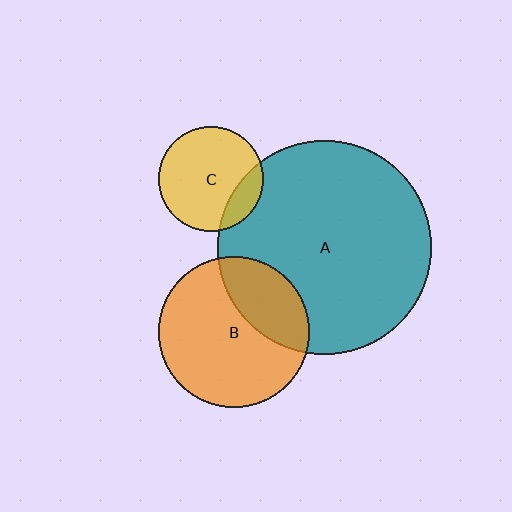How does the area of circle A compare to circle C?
Approximately 4.2 times.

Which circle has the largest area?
Circle A (teal).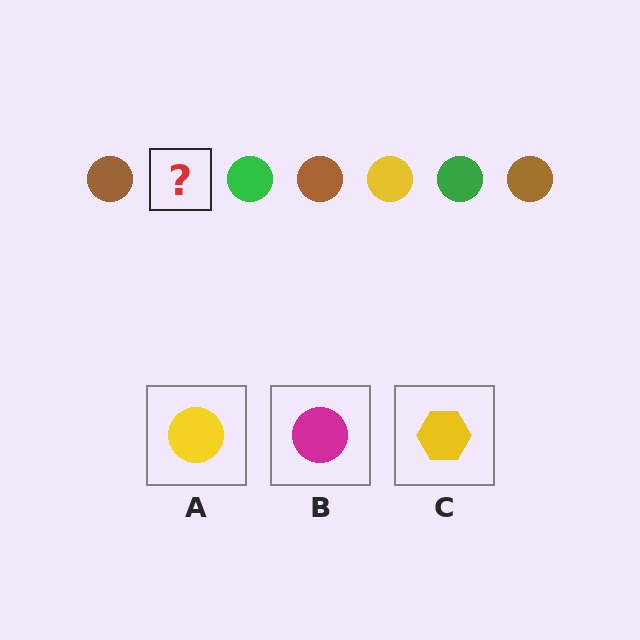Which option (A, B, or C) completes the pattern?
A.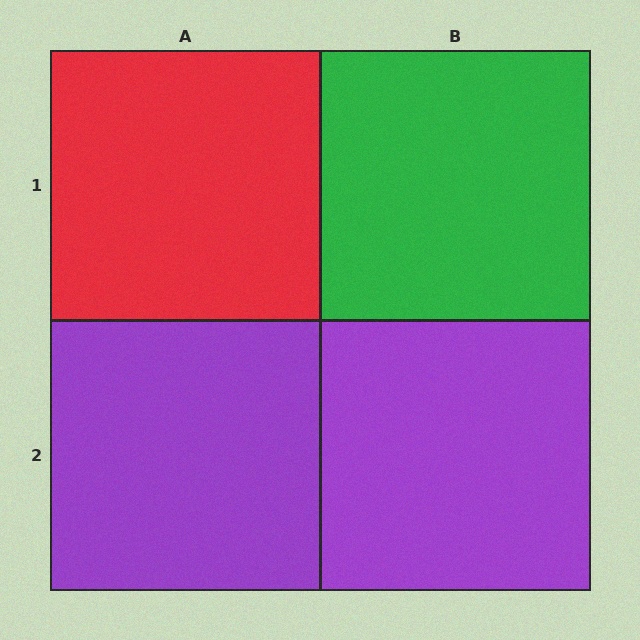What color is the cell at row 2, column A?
Purple.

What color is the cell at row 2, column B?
Purple.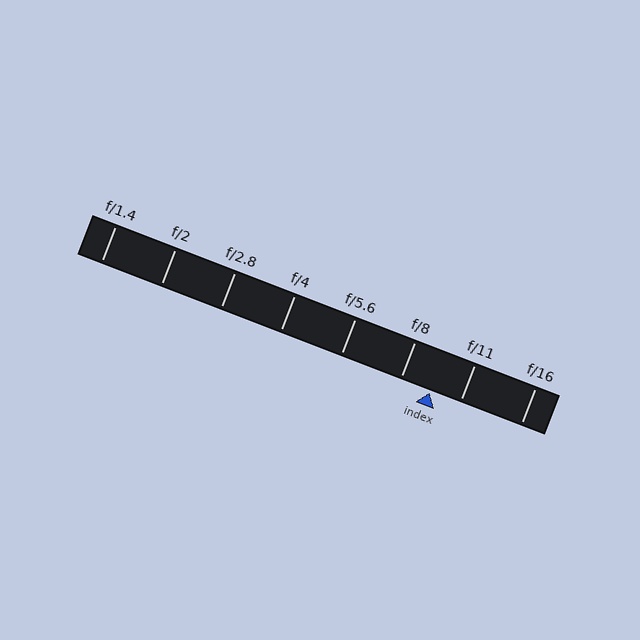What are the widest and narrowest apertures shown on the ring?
The widest aperture shown is f/1.4 and the narrowest is f/16.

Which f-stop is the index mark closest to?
The index mark is closest to f/8.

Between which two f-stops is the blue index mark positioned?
The index mark is between f/8 and f/11.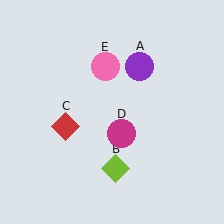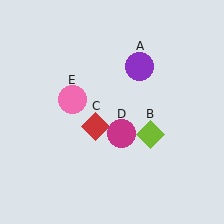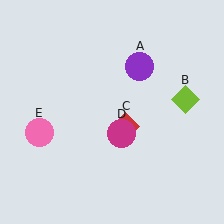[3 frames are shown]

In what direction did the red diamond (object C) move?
The red diamond (object C) moved right.